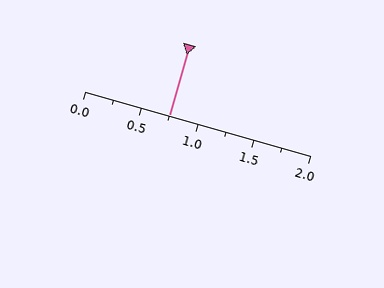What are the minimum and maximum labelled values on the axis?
The axis runs from 0.0 to 2.0.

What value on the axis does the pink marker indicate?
The marker indicates approximately 0.75.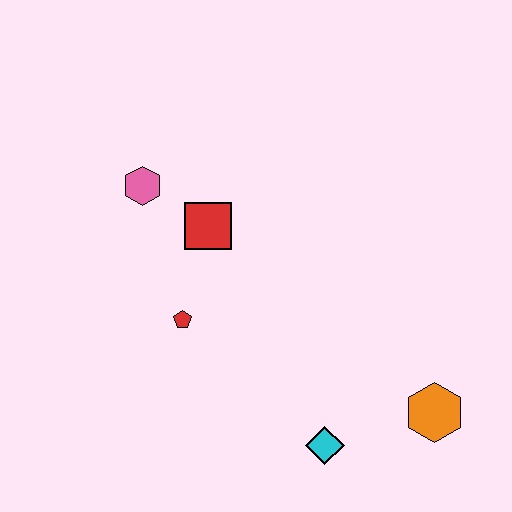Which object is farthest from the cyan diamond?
The pink hexagon is farthest from the cyan diamond.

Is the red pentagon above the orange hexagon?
Yes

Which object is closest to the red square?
The pink hexagon is closest to the red square.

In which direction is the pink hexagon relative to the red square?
The pink hexagon is to the left of the red square.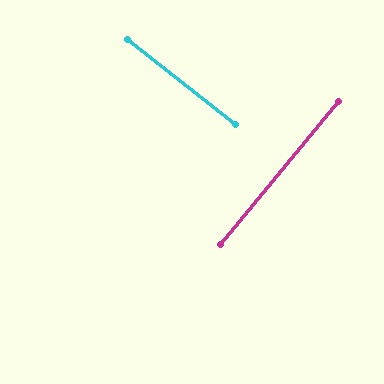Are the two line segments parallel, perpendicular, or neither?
Perpendicular — they meet at approximately 89°.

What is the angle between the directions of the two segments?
Approximately 89 degrees.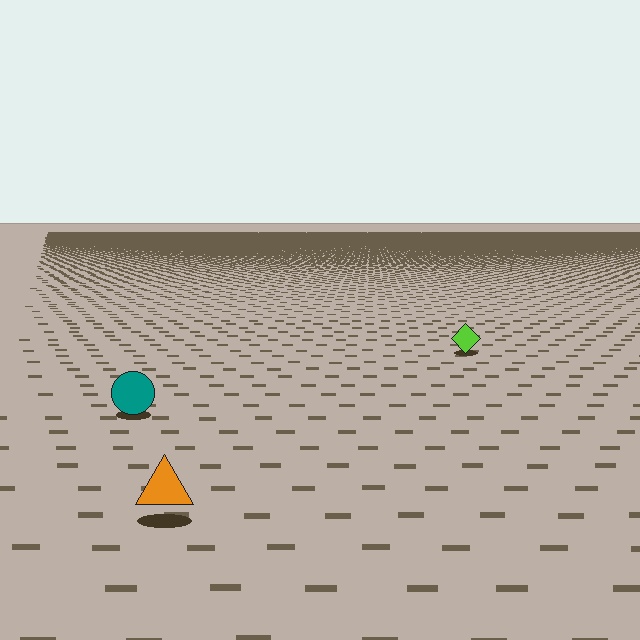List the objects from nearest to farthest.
From nearest to farthest: the orange triangle, the teal circle, the lime diamond.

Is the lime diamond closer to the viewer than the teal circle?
No. The teal circle is closer — you can tell from the texture gradient: the ground texture is coarser near it.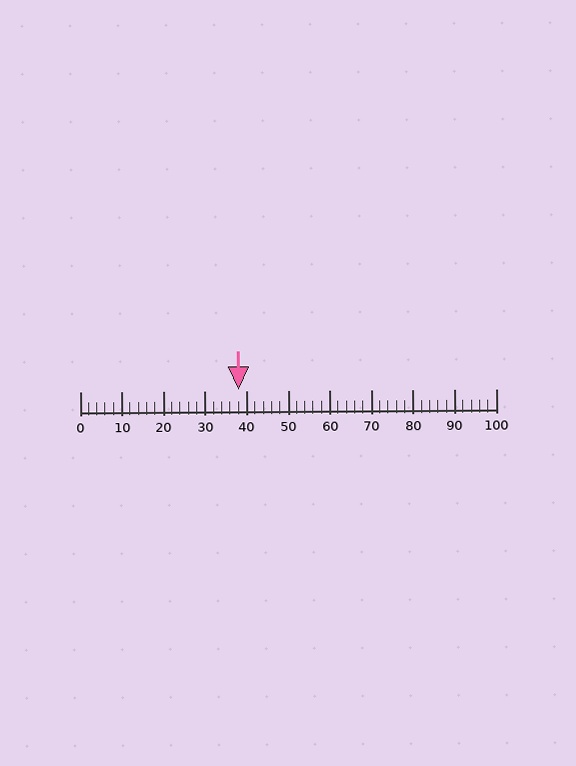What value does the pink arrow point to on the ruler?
The pink arrow points to approximately 38.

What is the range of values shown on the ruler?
The ruler shows values from 0 to 100.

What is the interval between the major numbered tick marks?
The major tick marks are spaced 10 units apart.